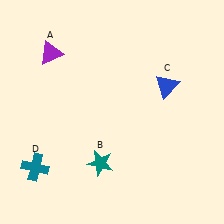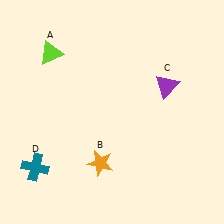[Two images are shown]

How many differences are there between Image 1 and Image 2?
There are 3 differences between the two images.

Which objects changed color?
A changed from purple to lime. B changed from teal to orange. C changed from blue to purple.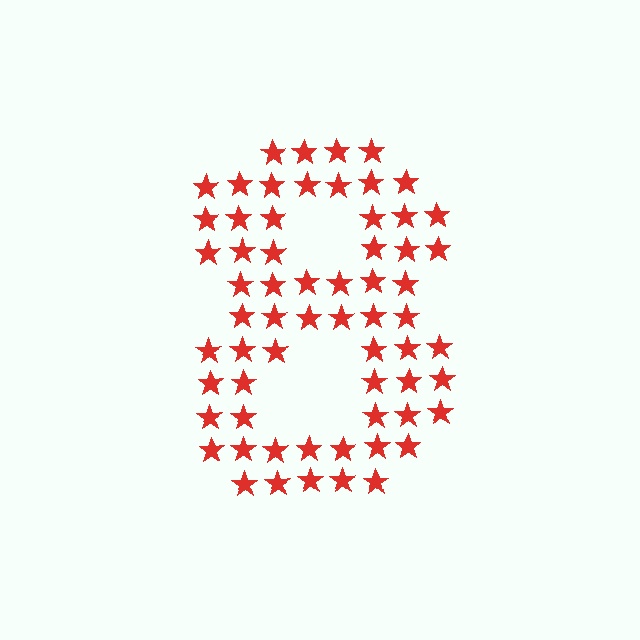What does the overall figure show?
The overall figure shows the digit 8.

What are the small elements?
The small elements are stars.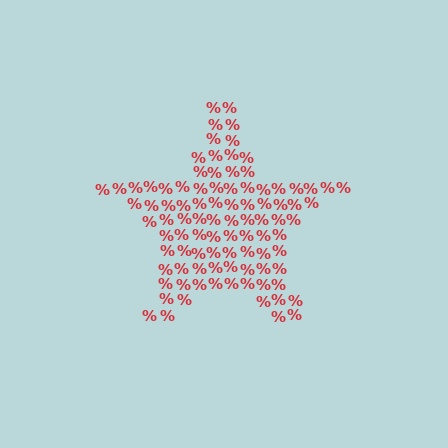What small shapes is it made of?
It is made of small percent signs.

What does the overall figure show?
The overall figure shows a star.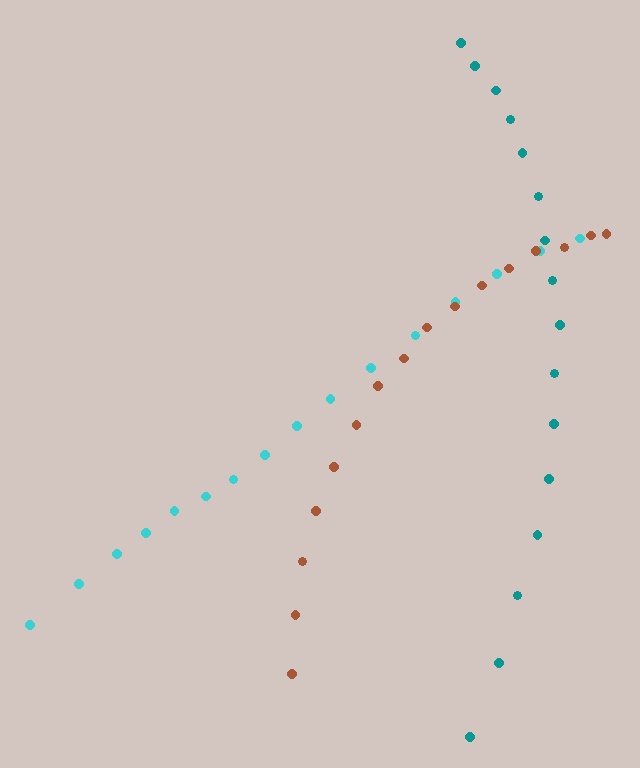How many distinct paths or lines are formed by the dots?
There are 3 distinct paths.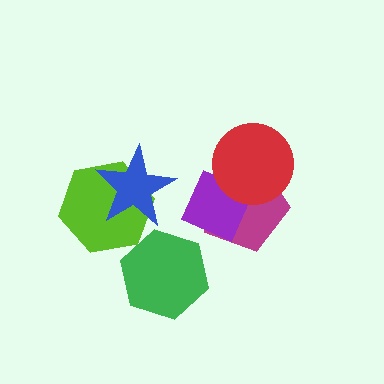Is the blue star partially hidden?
No, no other shape covers it.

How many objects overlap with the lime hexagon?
1 object overlaps with the lime hexagon.